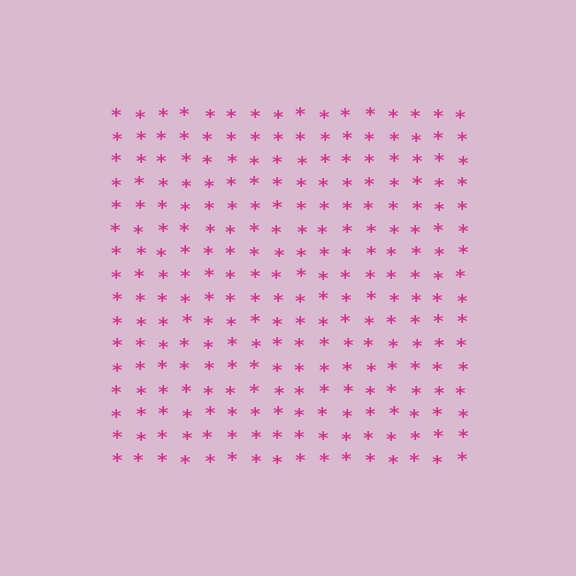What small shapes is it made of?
It is made of small asterisks.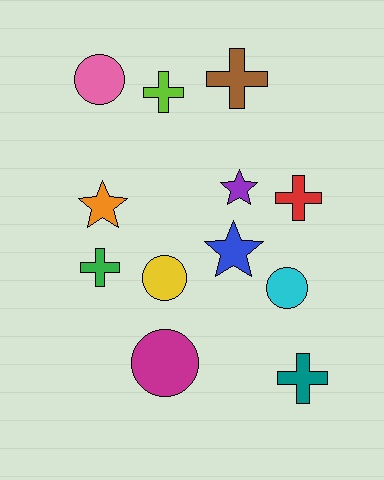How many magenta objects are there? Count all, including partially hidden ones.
There is 1 magenta object.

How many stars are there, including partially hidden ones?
There are 3 stars.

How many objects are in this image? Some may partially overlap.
There are 12 objects.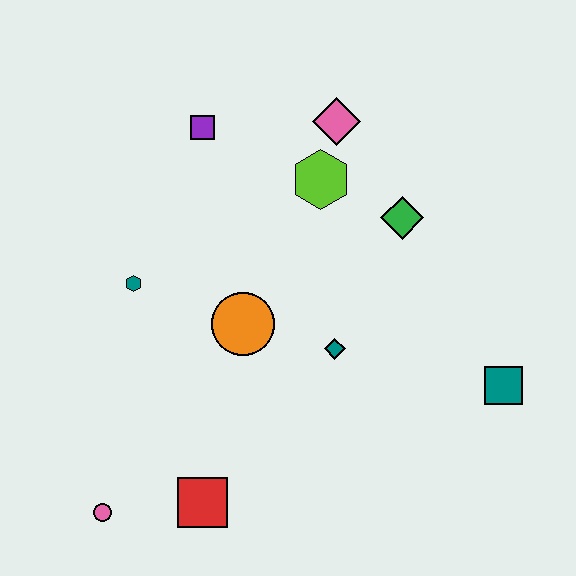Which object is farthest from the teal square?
The pink circle is farthest from the teal square.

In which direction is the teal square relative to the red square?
The teal square is to the right of the red square.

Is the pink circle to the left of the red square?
Yes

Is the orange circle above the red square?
Yes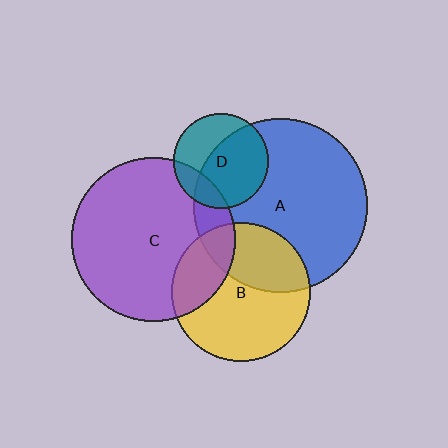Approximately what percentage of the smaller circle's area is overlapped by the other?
Approximately 20%.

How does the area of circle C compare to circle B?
Approximately 1.4 times.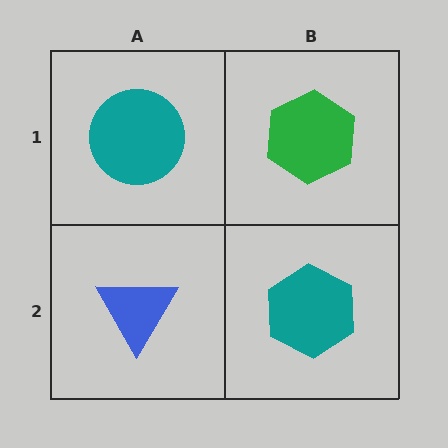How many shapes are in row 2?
2 shapes.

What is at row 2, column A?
A blue triangle.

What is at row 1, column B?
A green hexagon.